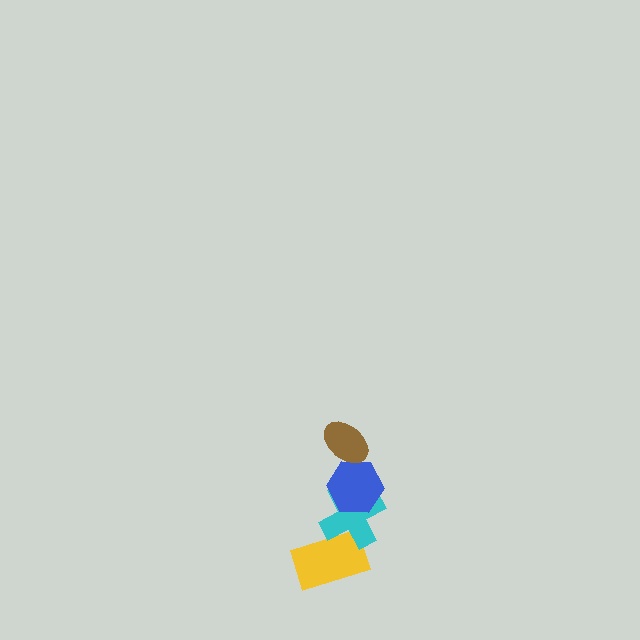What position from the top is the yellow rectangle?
The yellow rectangle is 4th from the top.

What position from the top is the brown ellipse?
The brown ellipse is 1st from the top.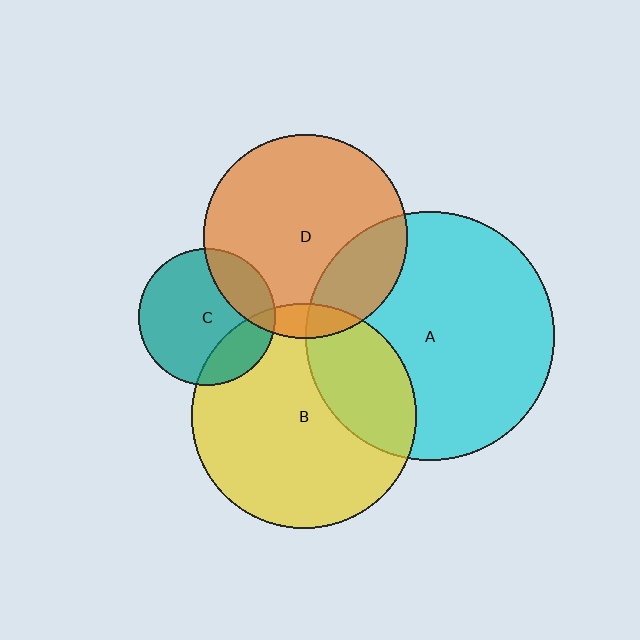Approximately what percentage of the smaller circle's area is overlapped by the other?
Approximately 20%.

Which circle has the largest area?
Circle A (cyan).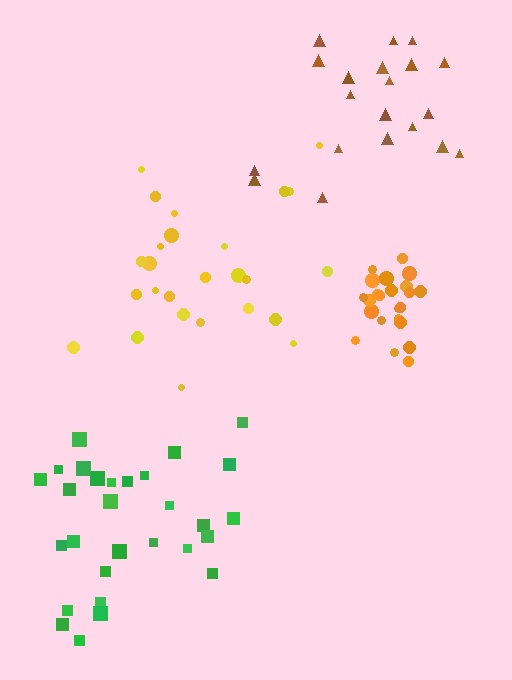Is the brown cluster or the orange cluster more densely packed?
Orange.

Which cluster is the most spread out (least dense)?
Brown.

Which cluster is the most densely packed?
Orange.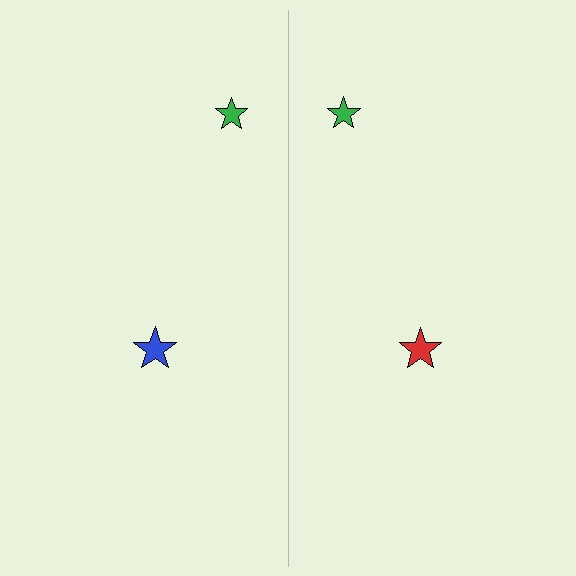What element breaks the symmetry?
The red star on the right side breaks the symmetry — its mirror counterpart is blue.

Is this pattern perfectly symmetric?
No, the pattern is not perfectly symmetric. The red star on the right side breaks the symmetry — its mirror counterpart is blue.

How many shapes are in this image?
There are 4 shapes in this image.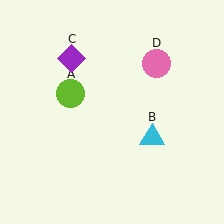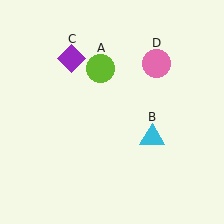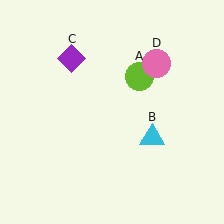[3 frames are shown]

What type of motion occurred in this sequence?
The lime circle (object A) rotated clockwise around the center of the scene.